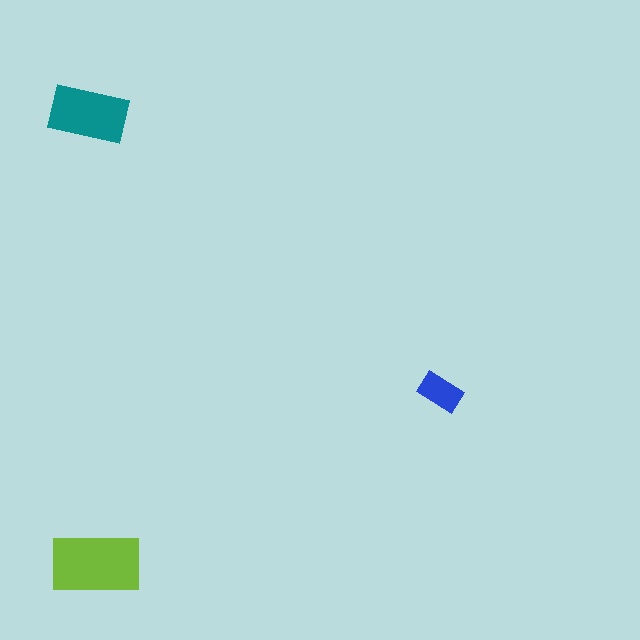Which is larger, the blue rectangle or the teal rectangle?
The teal one.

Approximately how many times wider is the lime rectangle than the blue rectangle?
About 2 times wider.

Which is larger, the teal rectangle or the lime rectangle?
The lime one.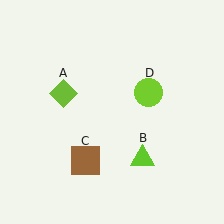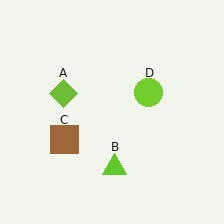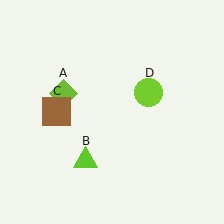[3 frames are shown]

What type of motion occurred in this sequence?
The lime triangle (object B), brown square (object C) rotated clockwise around the center of the scene.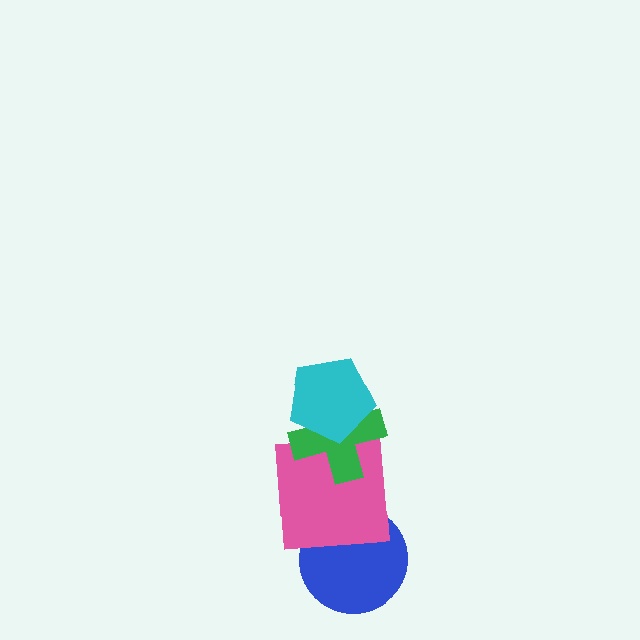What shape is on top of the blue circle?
The pink square is on top of the blue circle.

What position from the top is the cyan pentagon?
The cyan pentagon is 1st from the top.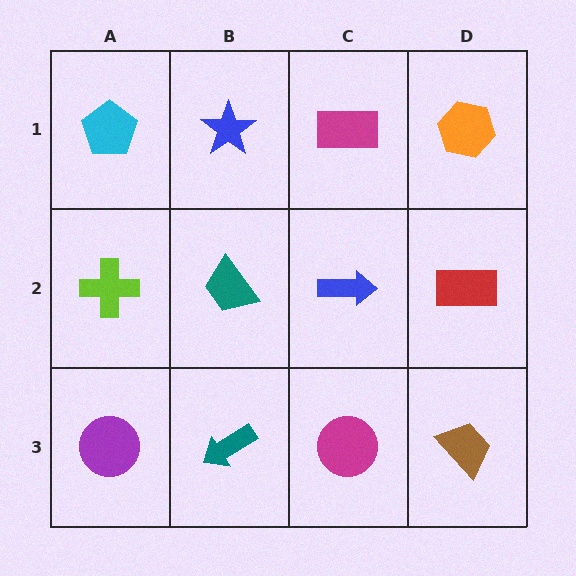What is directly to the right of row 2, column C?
A red rectangle.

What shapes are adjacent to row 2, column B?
A blue star (row 1, column B), a teal arrow (row 3, column B), a lime cross (row 2, column A), a blue arrow (row 2, column C).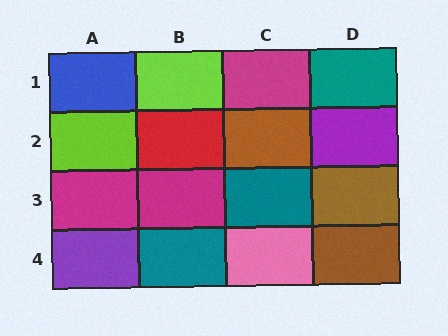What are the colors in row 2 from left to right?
Lime, red, brown, purple.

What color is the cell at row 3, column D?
Brown.